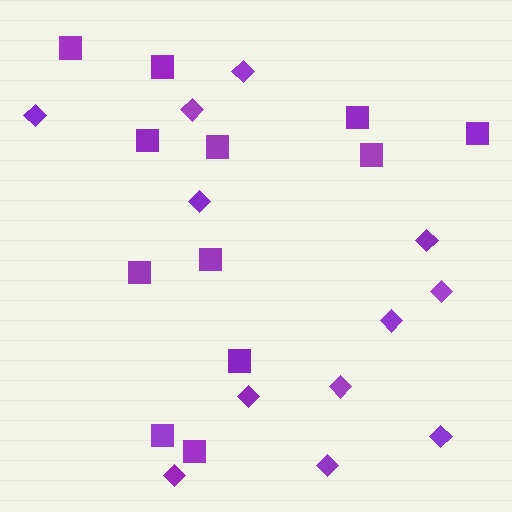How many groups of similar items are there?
There are 2 groups: one group of diamonds (12) and one group of squares (12).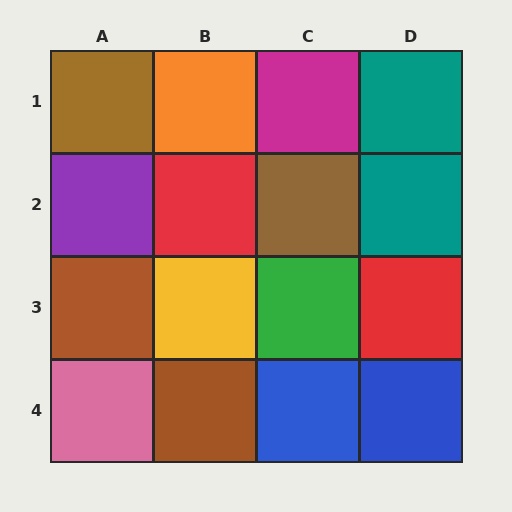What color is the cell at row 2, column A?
Purple.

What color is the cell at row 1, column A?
Brown.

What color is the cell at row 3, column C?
Green.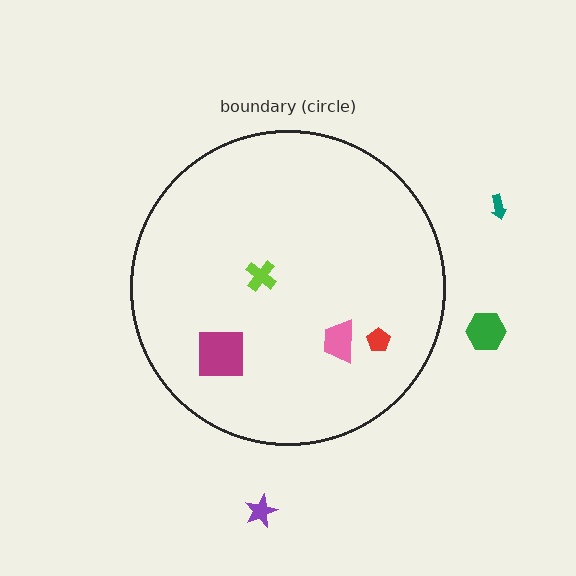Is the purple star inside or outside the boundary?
Outside.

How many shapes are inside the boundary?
4 inside, 3 outside.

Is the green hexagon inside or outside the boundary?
Outside.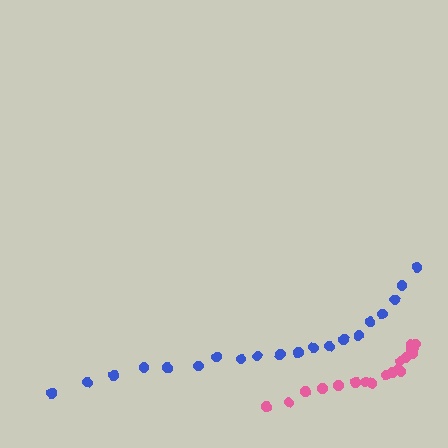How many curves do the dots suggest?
There are 2 distinct paths.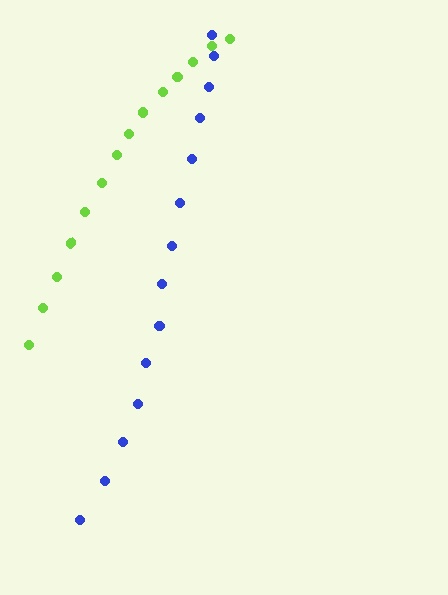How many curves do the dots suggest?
There are 2 distinct paths.